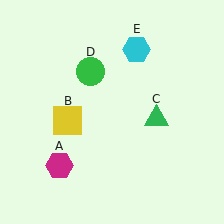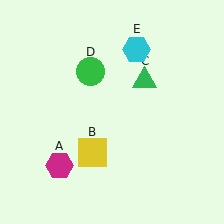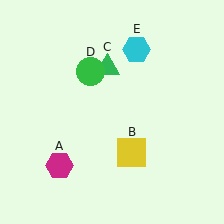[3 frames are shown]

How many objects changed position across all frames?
2 objects changed position: yellow square (object B), green triangle (object C).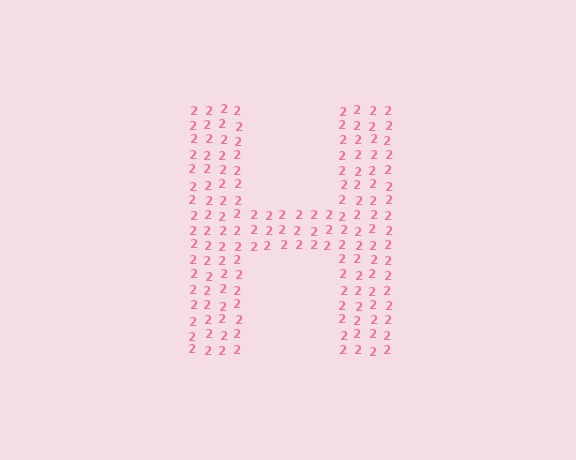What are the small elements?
The small elements are digit 2's.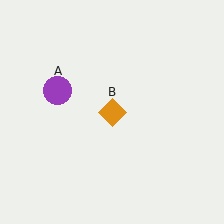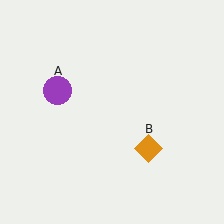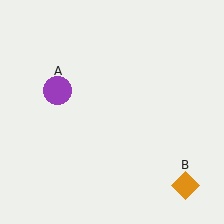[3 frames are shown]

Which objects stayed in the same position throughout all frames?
Purple circle (object A) remained stationary.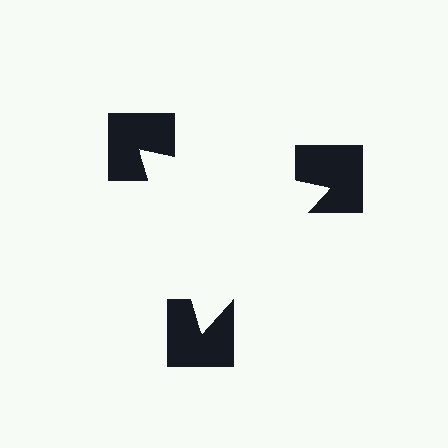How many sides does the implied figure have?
3 sides.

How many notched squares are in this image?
There are 3 — one at each vertex of the illusory triangle.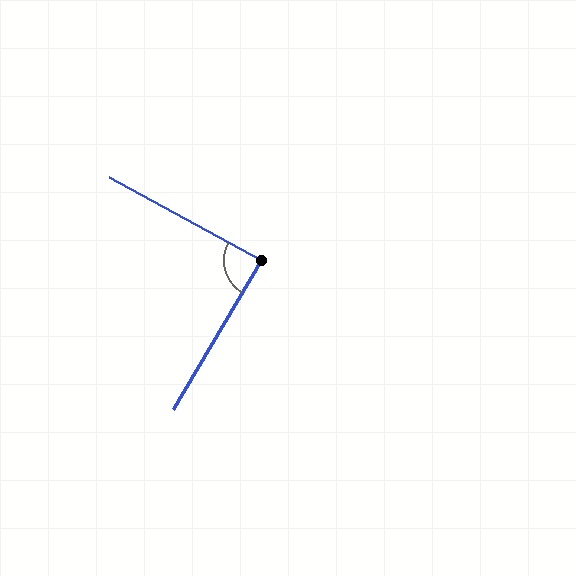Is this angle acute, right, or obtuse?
It is approximately a right angle.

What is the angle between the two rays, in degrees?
Approximately 89 degrees.